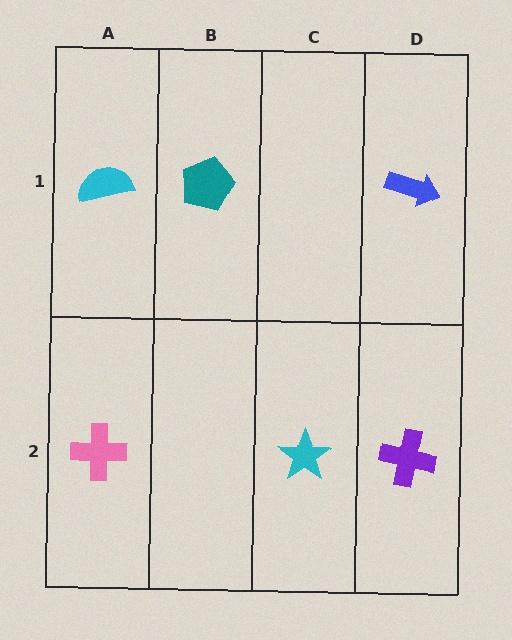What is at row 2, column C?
A cyan star.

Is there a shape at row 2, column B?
No, that cell is empty.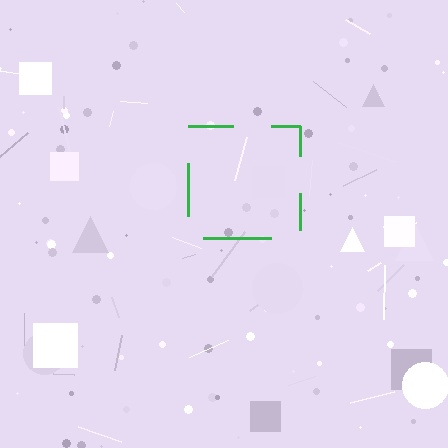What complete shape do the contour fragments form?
The contour fragments form a square.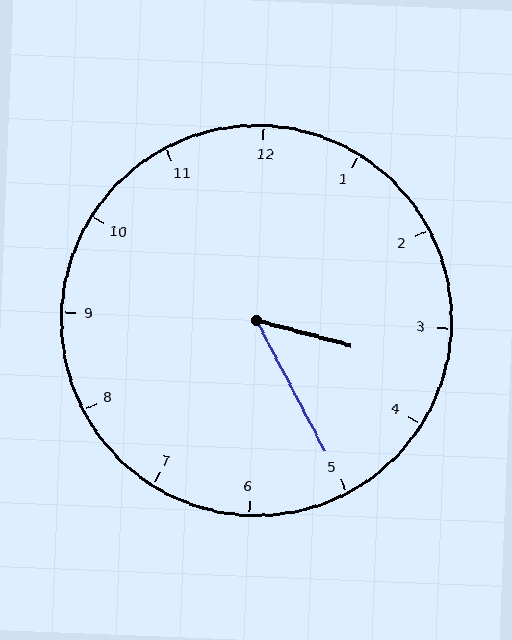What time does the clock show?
3:25.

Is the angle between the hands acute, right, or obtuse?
It is acute.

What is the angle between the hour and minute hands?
Approximately 48 degrees.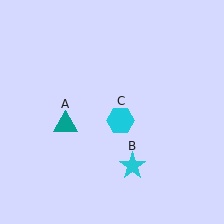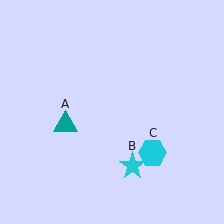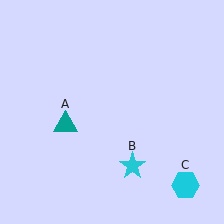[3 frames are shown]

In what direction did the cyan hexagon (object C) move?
The cyan hexagon (object C) moved down and to the right.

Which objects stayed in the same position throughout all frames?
Teal triangle (object A) and cyan star (object B) remained stationary.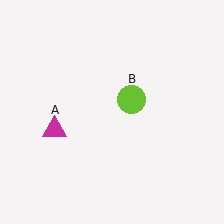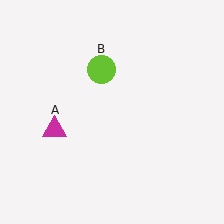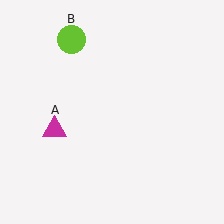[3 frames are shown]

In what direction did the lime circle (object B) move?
The lime circle (object B) moved up and to the left.